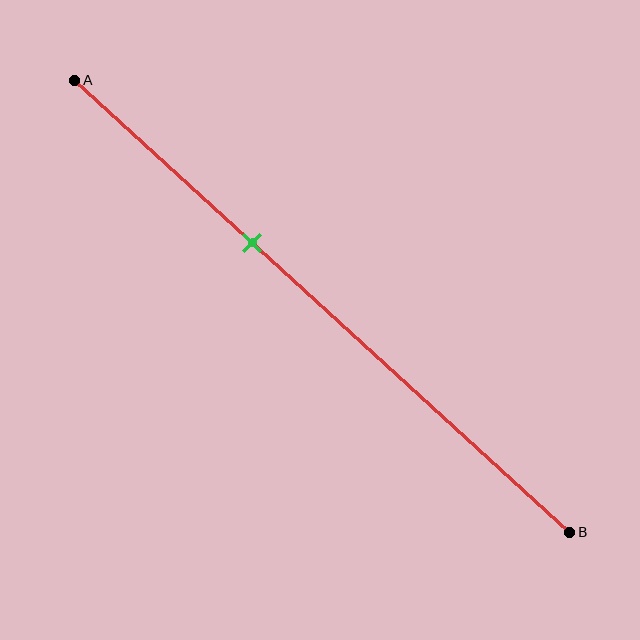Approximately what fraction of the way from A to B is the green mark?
The green mark is approximately 35% of the way from A to B.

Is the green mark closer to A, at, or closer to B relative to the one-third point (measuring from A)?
The green mark is approximately at the one-third point of segment AB.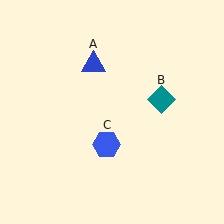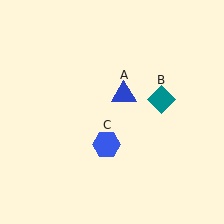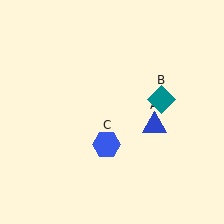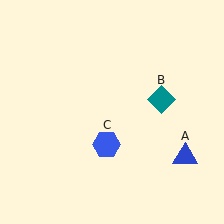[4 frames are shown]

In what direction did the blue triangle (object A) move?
The blue triangle (object A) moved down and to the right.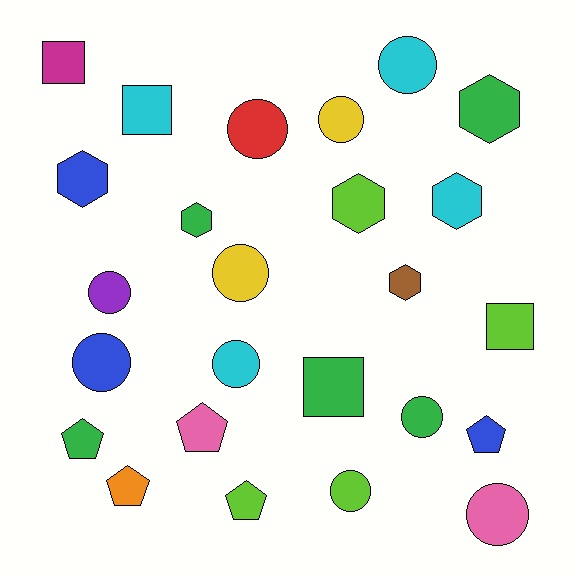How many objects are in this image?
There are 25 objects.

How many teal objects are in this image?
There are no teal objects.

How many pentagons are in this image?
There are 5 pentagons.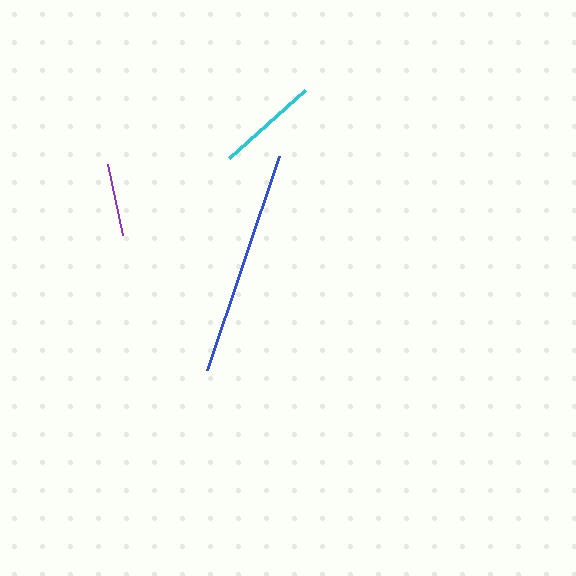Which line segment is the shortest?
The purple line is the shortest at approximately 72 pixels.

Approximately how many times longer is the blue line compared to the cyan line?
The blue line is approximately 2.2 times the length of the cyan line.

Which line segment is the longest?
The blue line is the longest at approximately 226 pixels.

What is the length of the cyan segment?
The cyan segment is approximately 103 pixels long.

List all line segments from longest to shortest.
From longest to shortest: blue, cyan, purple.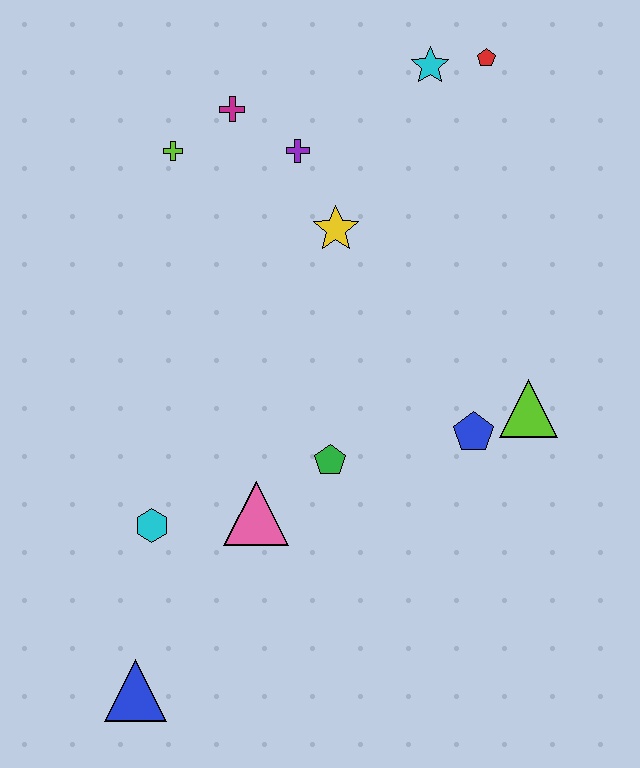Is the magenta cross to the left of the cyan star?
Yes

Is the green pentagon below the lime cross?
Yes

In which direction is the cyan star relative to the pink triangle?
The cyan star is above the pink triangle.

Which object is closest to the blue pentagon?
The lime triangle is closest to the blue pentagon.